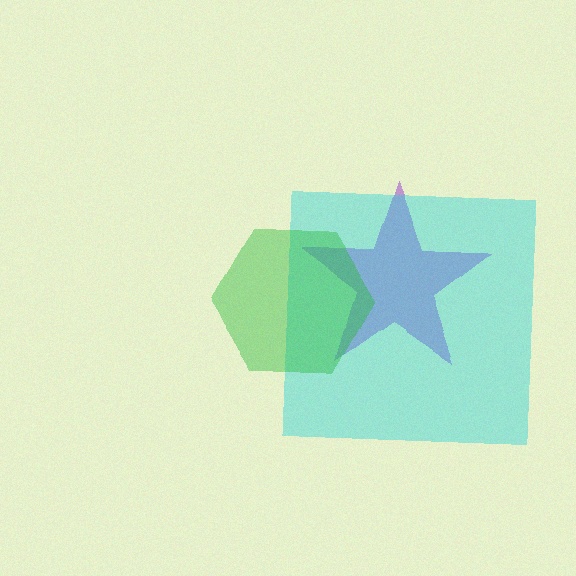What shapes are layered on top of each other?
The layered shapes are: a purple star, a cyan square, a green hexagon.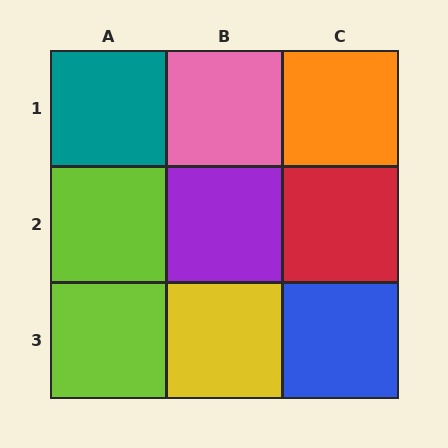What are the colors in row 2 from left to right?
Lime, purple, red.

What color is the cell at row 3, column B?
Yellow.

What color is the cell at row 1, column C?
Orange.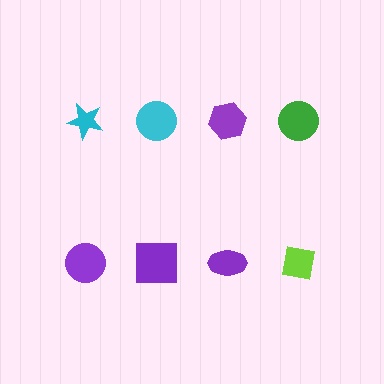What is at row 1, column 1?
A cyan star.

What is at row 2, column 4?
A lime square.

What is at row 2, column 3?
A purple ellipse.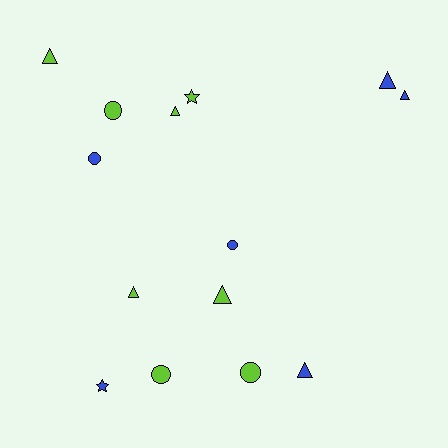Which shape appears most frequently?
Triangle, with 7 objects.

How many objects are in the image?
There are 14 objects.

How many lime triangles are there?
There are 4 lime triangles.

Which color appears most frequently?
Lime, with 8 objects.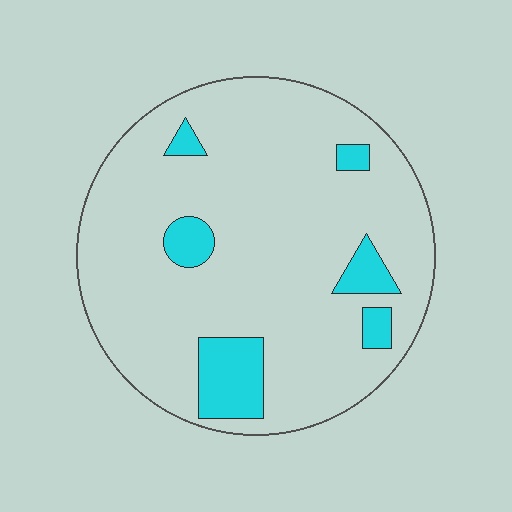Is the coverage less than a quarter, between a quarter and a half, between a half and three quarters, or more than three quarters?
Less than a quarter.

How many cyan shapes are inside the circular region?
6.